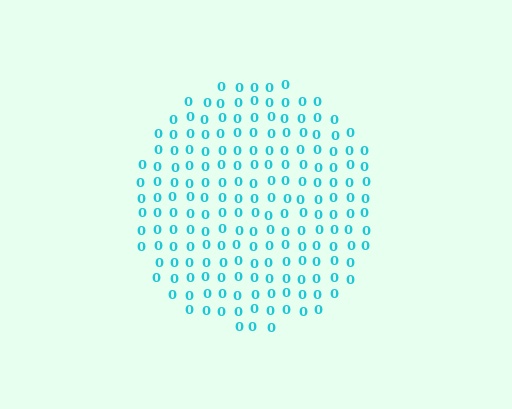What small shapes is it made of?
It is made of small digit 0's.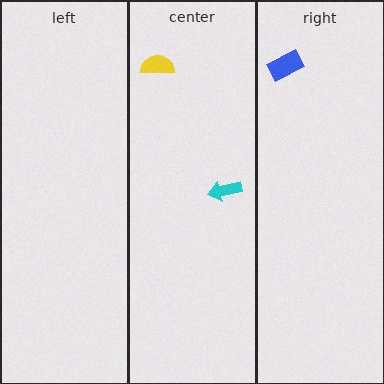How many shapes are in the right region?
1.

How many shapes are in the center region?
2.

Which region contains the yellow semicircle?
The center region.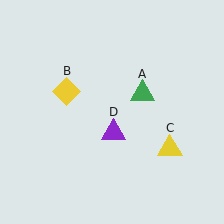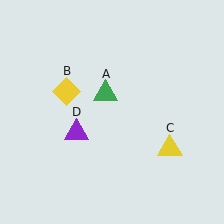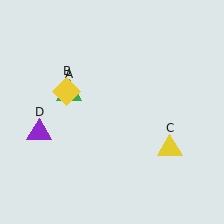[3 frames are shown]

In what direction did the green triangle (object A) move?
The green triangle (object A) moved left.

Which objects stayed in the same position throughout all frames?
Yellow diamond (object B) and yellow triangle (object C) remained stationary.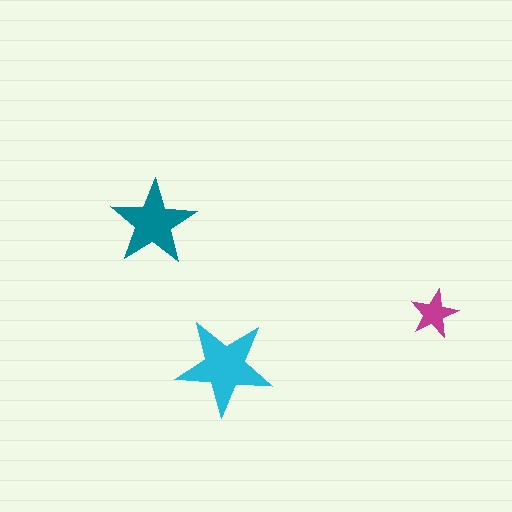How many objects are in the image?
There are 3 objects in the image.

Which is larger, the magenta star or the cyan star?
The cyan one.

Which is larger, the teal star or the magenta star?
The teal one.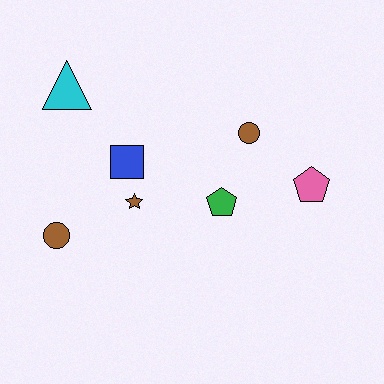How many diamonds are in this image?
There are no diamonds.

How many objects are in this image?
There are 7 objects.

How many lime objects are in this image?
There are no lime objects.